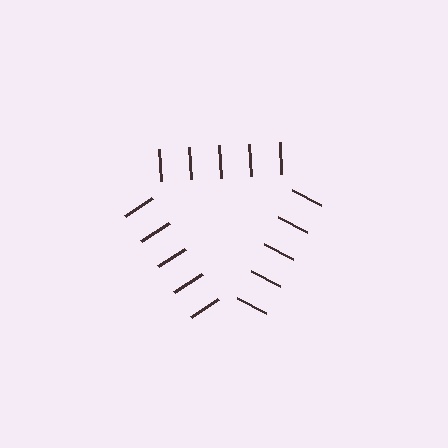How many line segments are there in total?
15 — 5 along each of the 3 edges.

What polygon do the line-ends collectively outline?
An illusory triangle — the line segments terminate on its edges but no continuous stroke is drawn.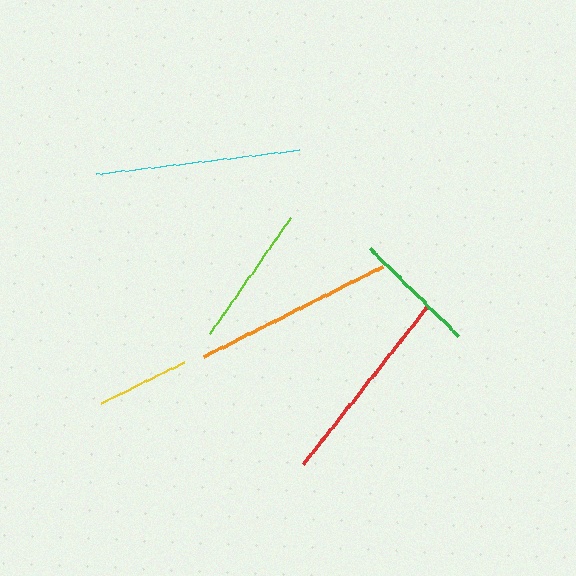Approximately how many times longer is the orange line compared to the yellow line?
The orange line is approximately 2.2 times the length of the yellow line.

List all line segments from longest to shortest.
From longest to shortest: cyan, orange, red, lime, green, yellow.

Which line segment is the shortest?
The yellow line is the shortest at approximately 92 pixels.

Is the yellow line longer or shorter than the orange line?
The orange line is longer than the yellow line.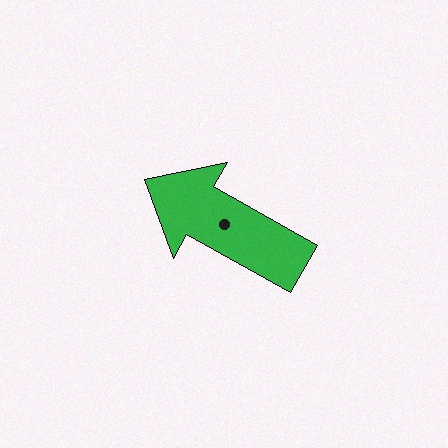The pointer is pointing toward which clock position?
Roughly 10 o'clock.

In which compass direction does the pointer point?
Northwest.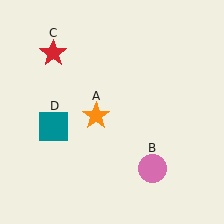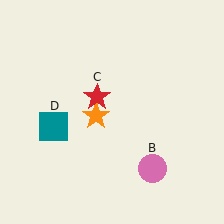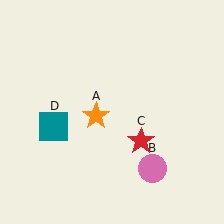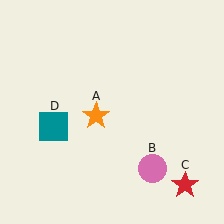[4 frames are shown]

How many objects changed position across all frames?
1 object changed position: red star (object C).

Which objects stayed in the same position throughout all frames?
Orange star (object A) and pink circle (object B) and teal square (object D) remained stationary.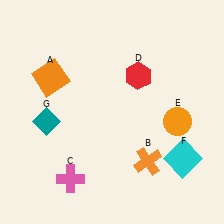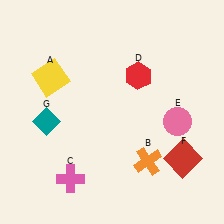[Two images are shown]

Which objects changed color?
A changed from orange to yellow. E changed from orange to pink. F changed from cyan to red.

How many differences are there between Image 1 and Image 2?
There are 3 differences between the two images.